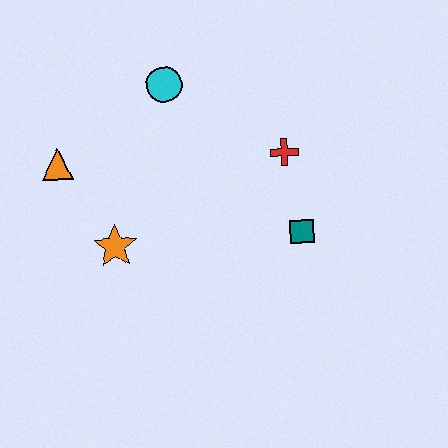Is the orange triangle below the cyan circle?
Yes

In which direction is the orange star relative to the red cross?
The orange star is to the left of the red cross.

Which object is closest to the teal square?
The red cross is closest to the teal square.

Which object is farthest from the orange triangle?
The teal square is farthest from the orange triangle.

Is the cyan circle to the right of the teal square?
No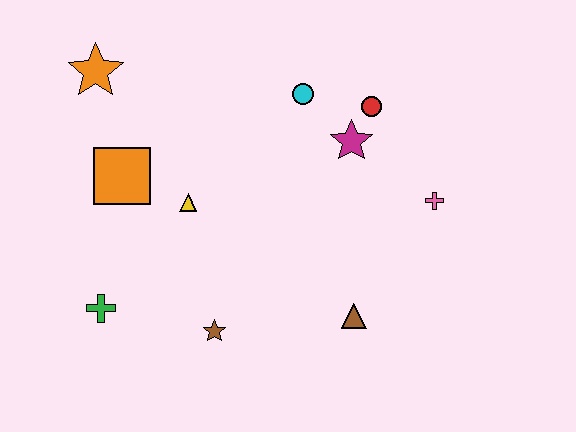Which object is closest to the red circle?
The magenta star is closest to the red circle.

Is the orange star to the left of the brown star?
Yes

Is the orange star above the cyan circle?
Yes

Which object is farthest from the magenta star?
The green cross is farthest from the magenta star.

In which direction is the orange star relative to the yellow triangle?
The orange star is above the yellow triangle.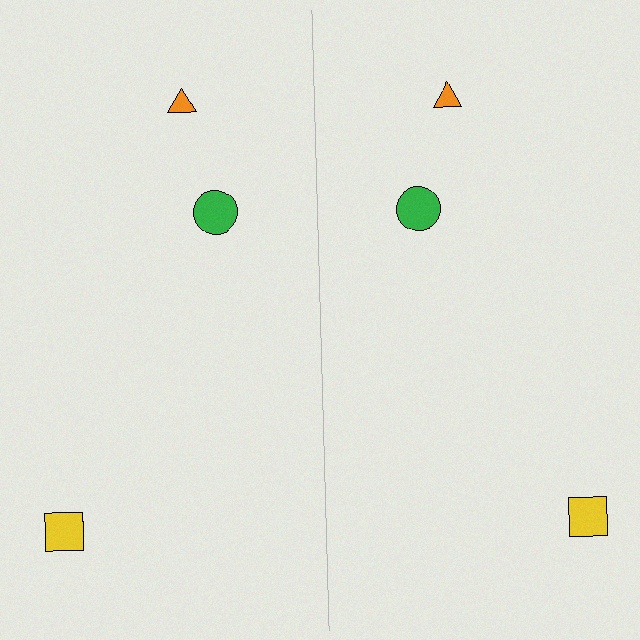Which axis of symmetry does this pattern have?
The pattern has a vertical axis of symmetry running through the center of the image.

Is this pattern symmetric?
Yes, this pattern has bilateral (reflection) symmetry.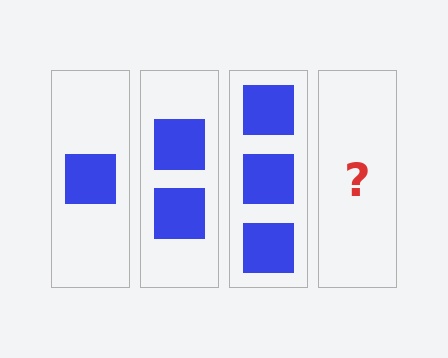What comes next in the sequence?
The next element should be 4 squares.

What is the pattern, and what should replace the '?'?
The pattern is that each step adds one more square. The '?' should be 4 squares.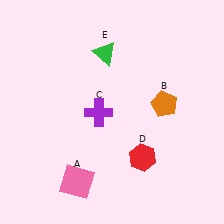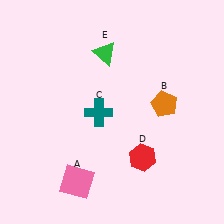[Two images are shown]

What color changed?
The cross (C) changed from purple in Image 1 to teal in Image 2.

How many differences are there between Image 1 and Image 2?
There is 1 difference between the two images.